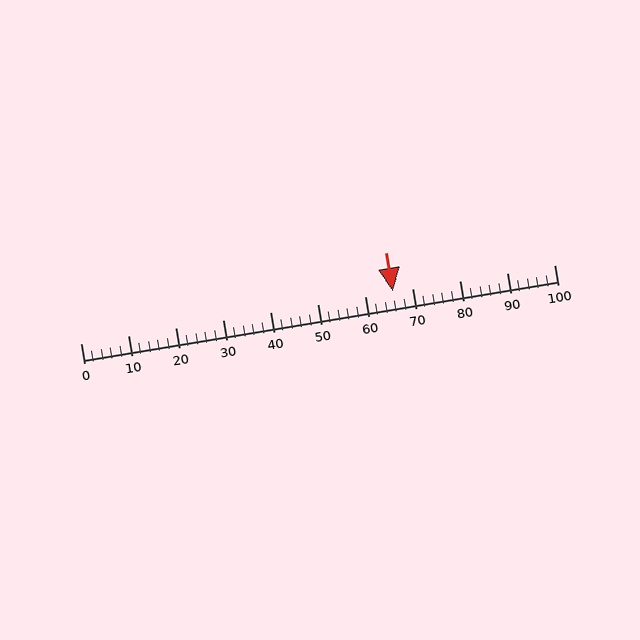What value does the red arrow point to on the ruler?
The red arrow points to approximately 66.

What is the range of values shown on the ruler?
The ruler shows values from 0 to 100.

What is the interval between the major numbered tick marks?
The major tick marks are spaced 10 units apart.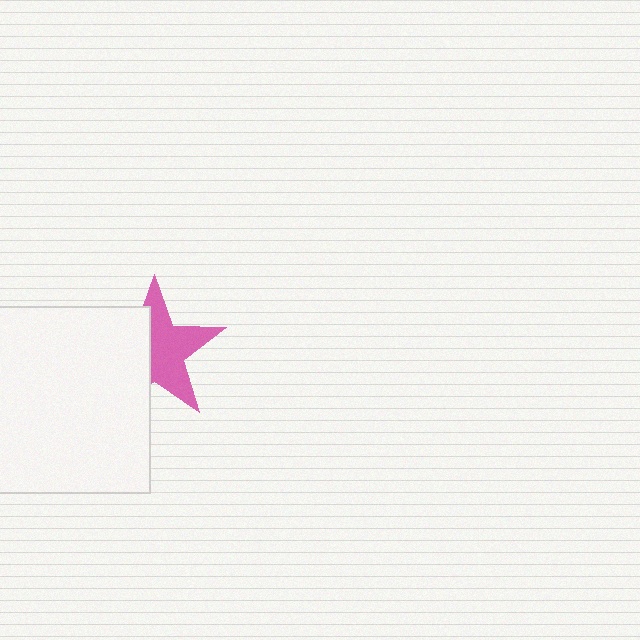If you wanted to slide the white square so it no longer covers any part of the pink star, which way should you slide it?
Slide it left — that is the most direct way to separate the two shapes.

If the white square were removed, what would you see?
You would see the complete pink star.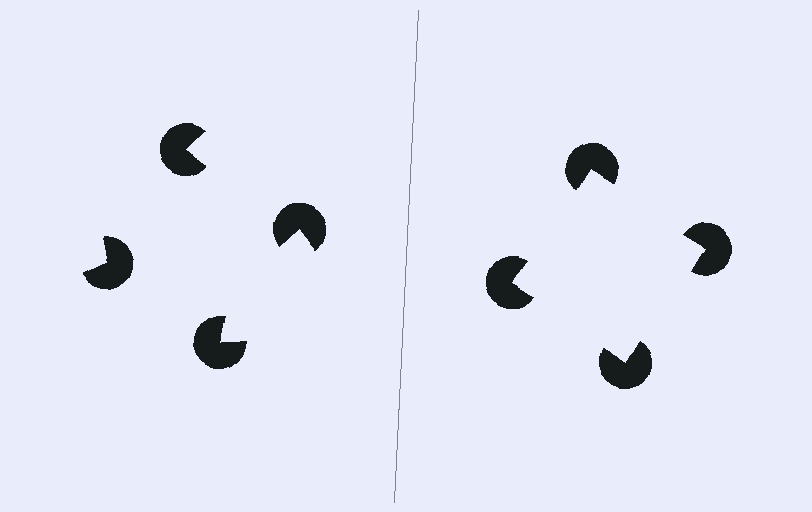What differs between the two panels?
The pac-man discs are positioned identically on both sides; only the wedge orientations differ. On the right they align to a square; on the left they are misaligned.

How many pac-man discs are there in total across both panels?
8 — 4 on each side.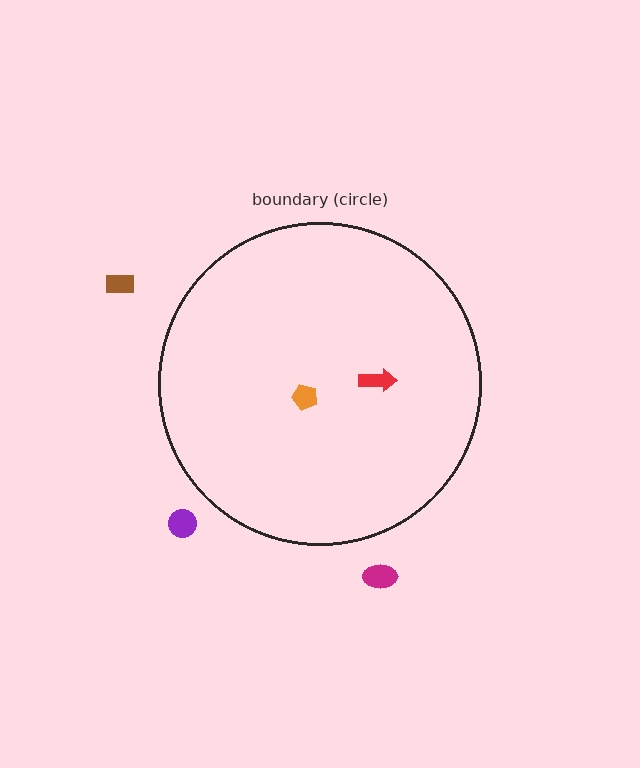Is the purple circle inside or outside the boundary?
Outside.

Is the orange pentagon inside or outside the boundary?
Inside.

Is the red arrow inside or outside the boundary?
Inside.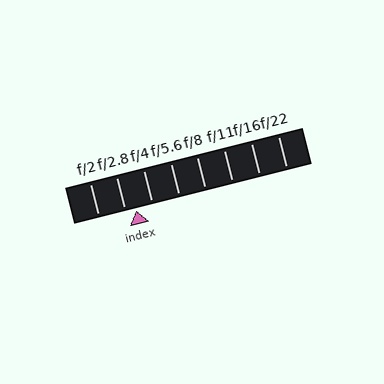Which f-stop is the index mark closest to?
The index mark is closest to f/2.8.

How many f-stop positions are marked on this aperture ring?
There are 8 f-stop positions marked.